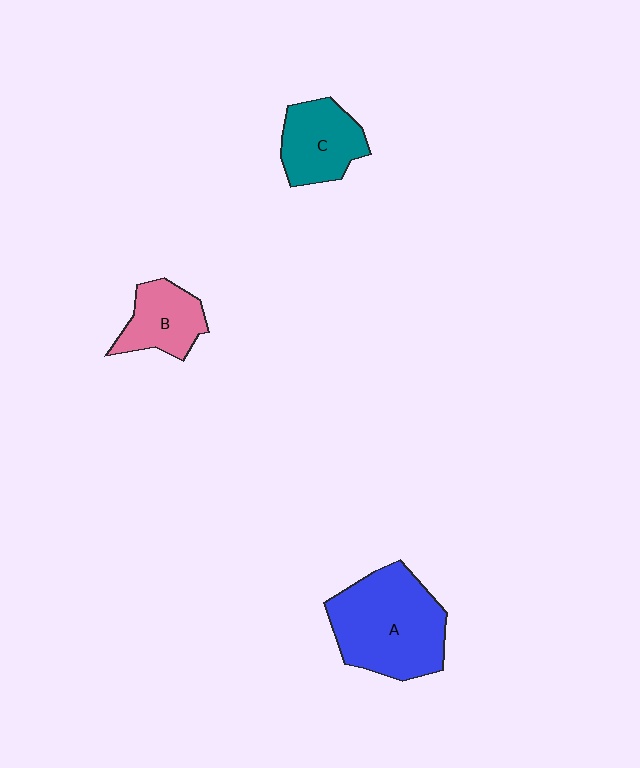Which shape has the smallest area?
Shape B (pink).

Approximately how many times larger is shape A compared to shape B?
Approximately 2.1 times.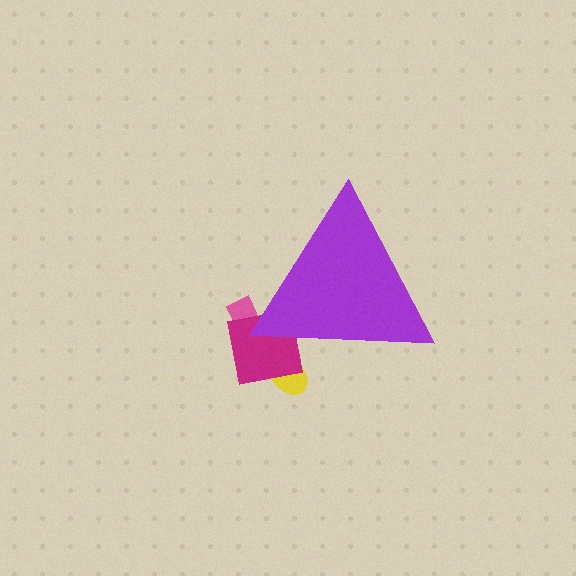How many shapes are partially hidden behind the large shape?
3 shapes are partially hidden.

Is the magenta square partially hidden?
Yes, the magenta square is partially hidden behind the purple triangle.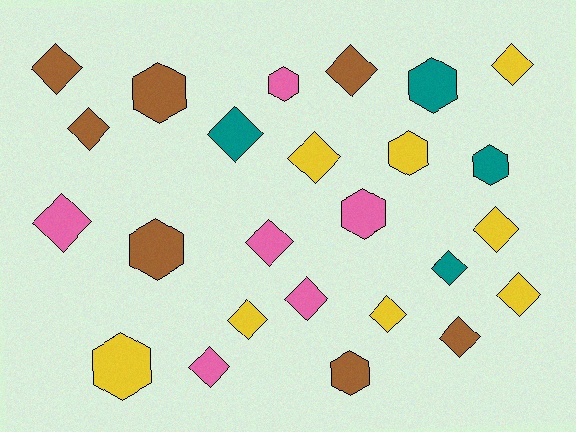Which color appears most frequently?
Yellow, with 8 objects.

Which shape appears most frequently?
Diamond, with 16 objects.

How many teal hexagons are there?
There are 2 teal hexagons.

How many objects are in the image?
There are 25 objects.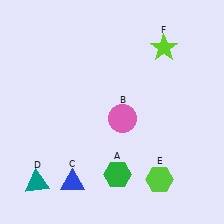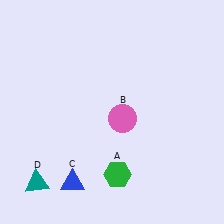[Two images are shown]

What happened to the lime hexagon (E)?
The lime hexagon (E) was removed in Image 2. It was in the bottom-right area of Image 1.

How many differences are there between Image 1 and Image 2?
There are 2 differences between the two images.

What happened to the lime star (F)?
The lime star (F) was removed in Image 2. It was in the top-right area of Image 1.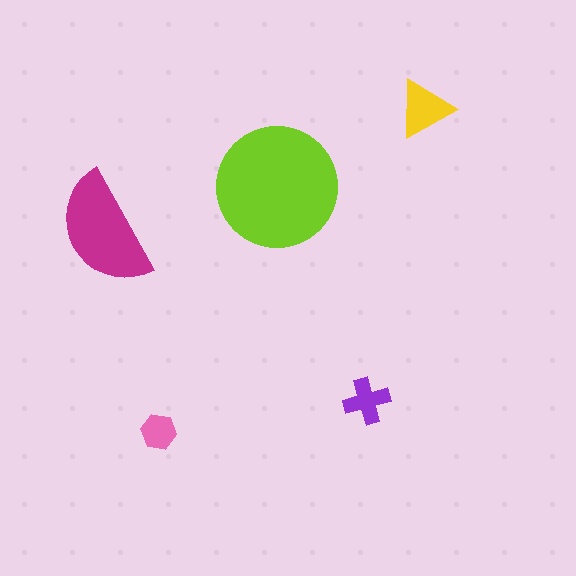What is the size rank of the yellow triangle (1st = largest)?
3rd.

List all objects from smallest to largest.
The pink hexagon, the purple cross, the yellow triangle, the magenta semicircle, the lime circle.